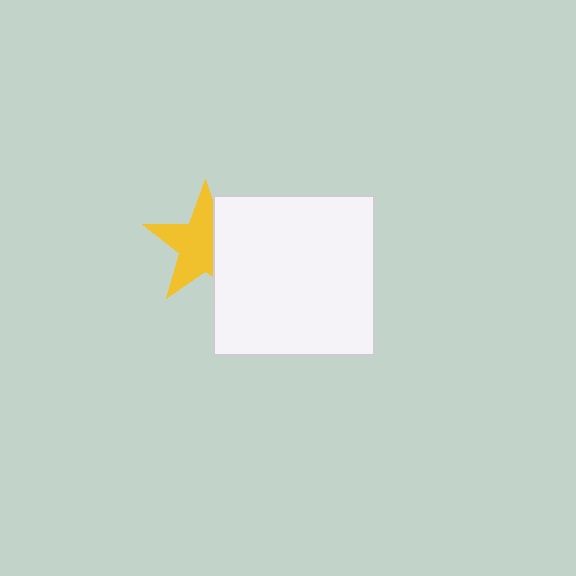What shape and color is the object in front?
The object in front is a white square.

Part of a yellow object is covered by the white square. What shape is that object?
It is a star.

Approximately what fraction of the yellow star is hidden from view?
Roughly 36% of the yellow star is hidden behind the white square.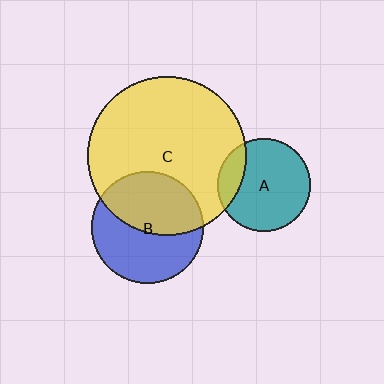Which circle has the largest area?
Circle C (yellow).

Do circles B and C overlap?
Yes.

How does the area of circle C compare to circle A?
Approximately 2.9 times.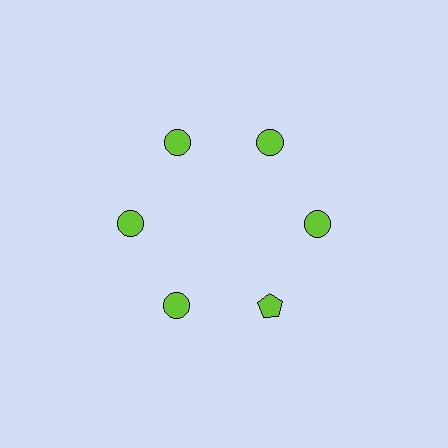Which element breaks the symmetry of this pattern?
The lime pentagon at roughly the 5 o'clock position breaks the symmetry. All other shapes are lime circles.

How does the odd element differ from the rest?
It has a different shape: pentagon instead of circle.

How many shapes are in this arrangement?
There are 6 shapes arranged in a ring pattern.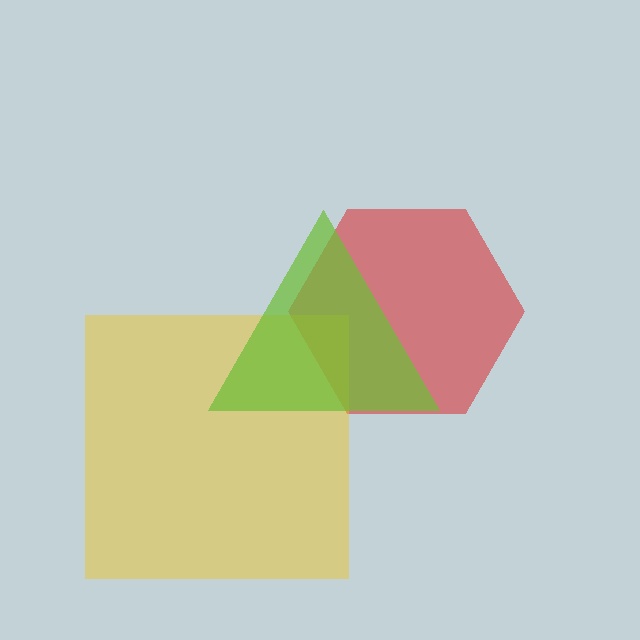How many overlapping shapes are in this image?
There are 3 overlapping shapes in the image.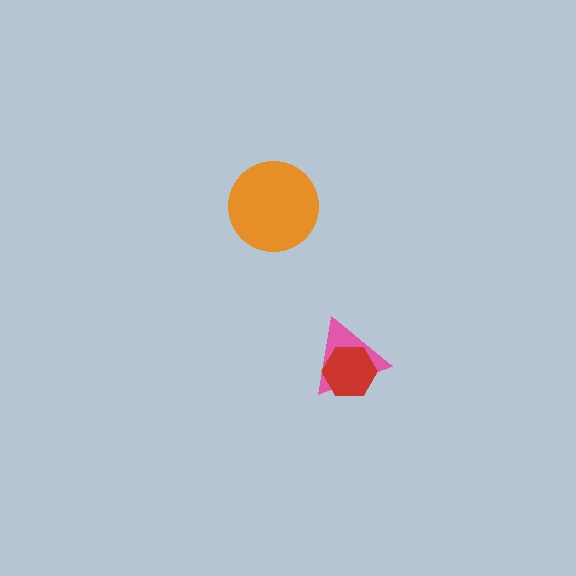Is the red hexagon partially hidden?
No, no other shape covers it.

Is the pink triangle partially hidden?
Yes, it is partially covered by another shape.